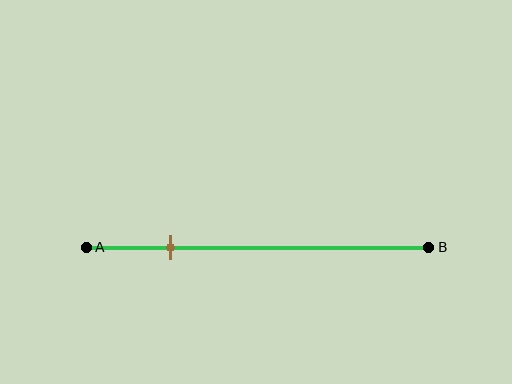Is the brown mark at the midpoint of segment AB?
No, the mark is at about 25% from A, not at the 50% midpoint.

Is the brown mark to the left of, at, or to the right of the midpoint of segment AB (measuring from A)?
The brown mark is to the left of the midpoint of segment AB.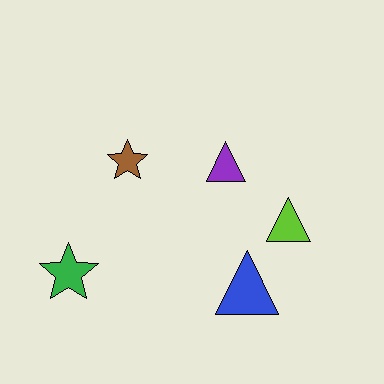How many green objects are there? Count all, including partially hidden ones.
There is 1 green object.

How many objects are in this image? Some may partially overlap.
There are 5 objects.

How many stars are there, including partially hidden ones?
There are 2 stars.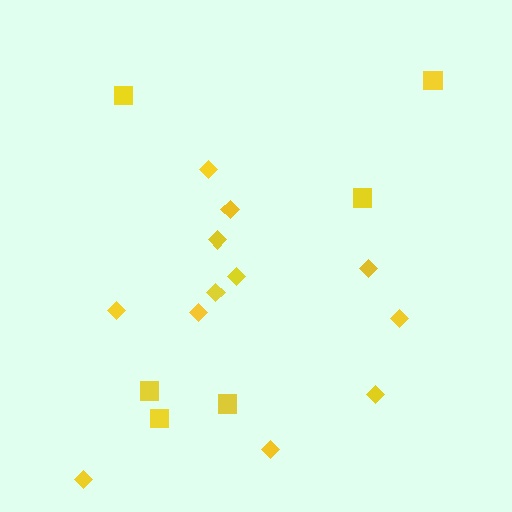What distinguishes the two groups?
There are 2 groups: one group of squares (6) and one group of diamonds (12).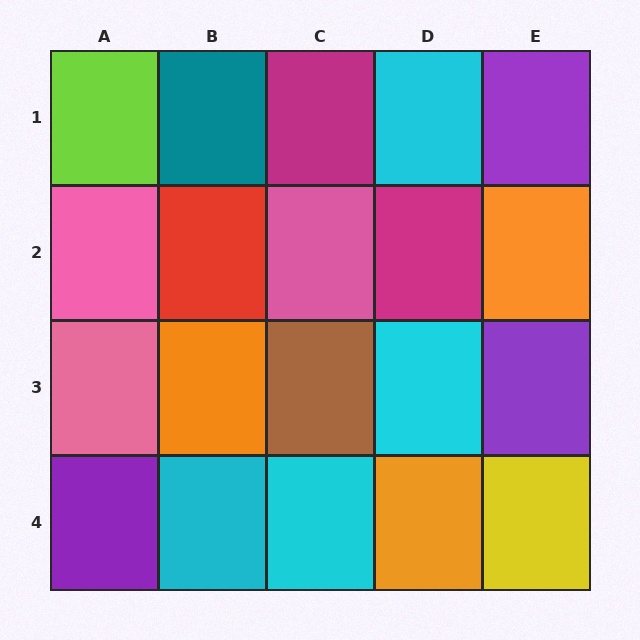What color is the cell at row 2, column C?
Pink.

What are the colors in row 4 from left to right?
Purple, cyan, cyan, orange, yellow.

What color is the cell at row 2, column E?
Orange.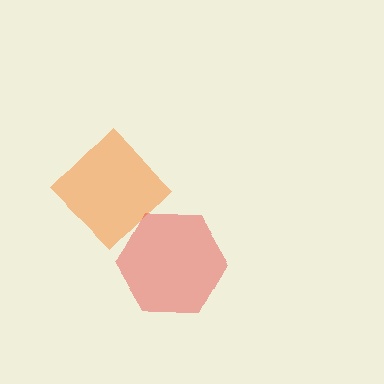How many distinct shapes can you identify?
There are 2 distinct shapes: an orange diamond, a red hexagon.